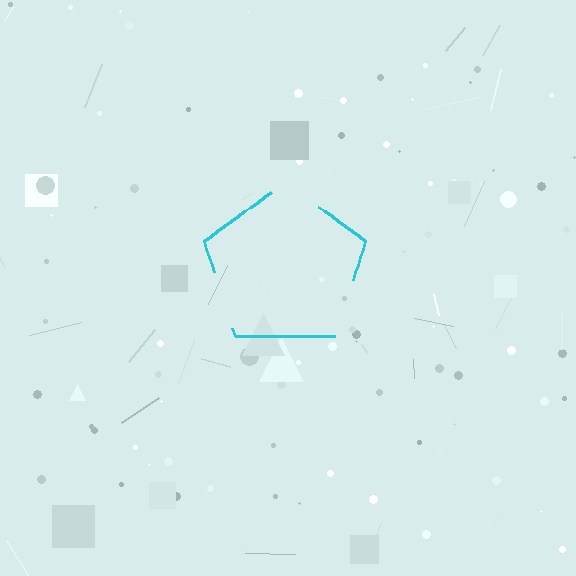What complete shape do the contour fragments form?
The contour fragments form a pentagon.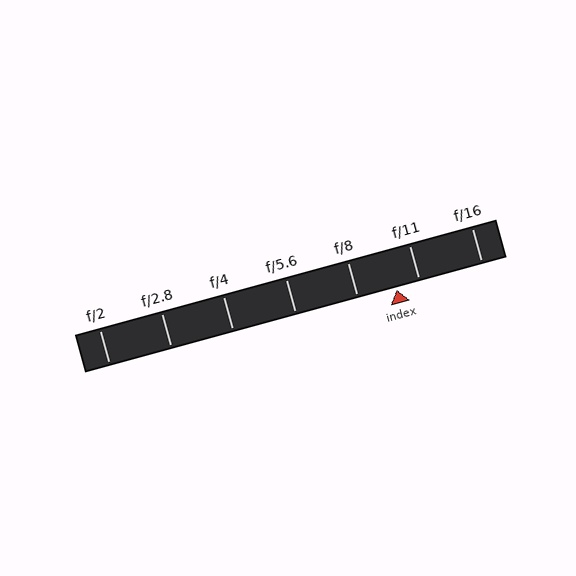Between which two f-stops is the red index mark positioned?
The index mark is between f/8 and f/11.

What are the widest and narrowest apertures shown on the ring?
The widest aperture shown is f/2 and the narrowest is f/16.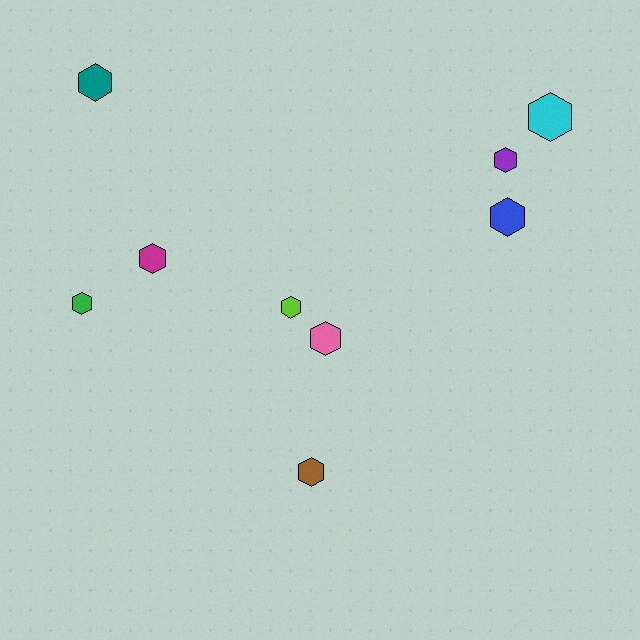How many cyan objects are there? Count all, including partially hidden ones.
There is 1 cyan object.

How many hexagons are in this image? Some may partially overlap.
There are 9 hexagons.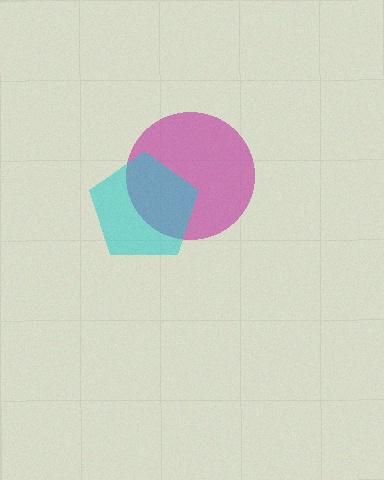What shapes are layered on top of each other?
The layered shapes are: a magenta circle, a cyan pentagon.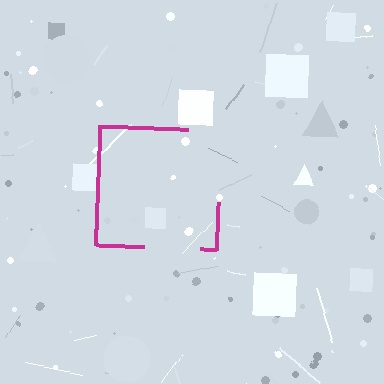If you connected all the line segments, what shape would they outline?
They would outline a square.